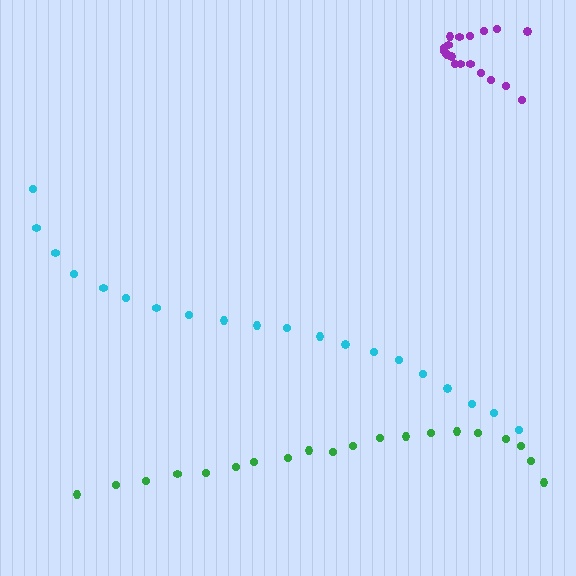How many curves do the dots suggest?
There are 3 distinct paths.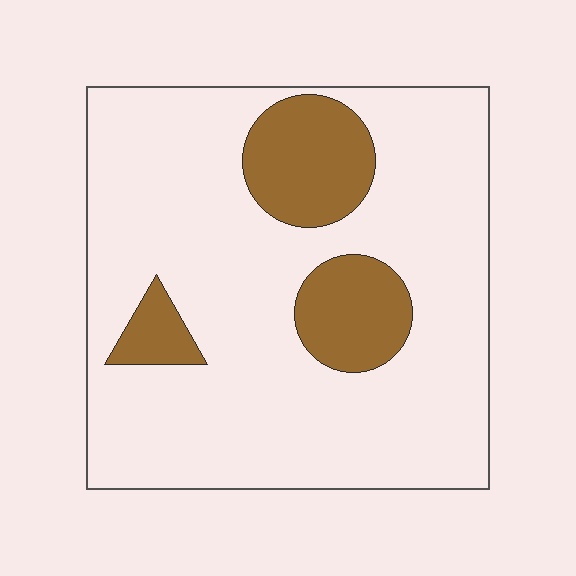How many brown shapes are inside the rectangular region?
3.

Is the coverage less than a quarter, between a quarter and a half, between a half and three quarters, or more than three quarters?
Less than a quarter.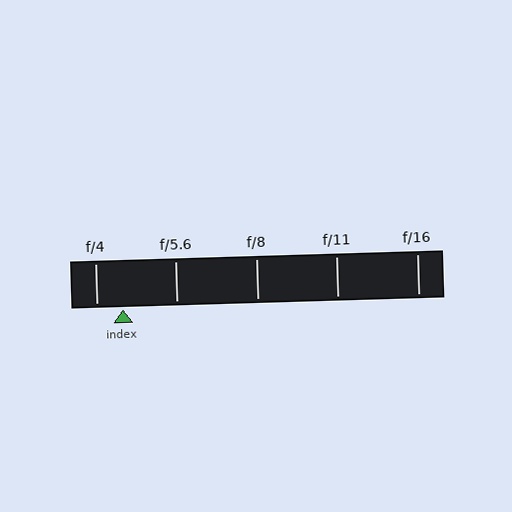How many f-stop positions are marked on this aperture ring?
There are 5 f-stop positions marked.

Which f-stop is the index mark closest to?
The index mark is closest to f/4.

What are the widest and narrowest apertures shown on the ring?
The widest aperture shown is f/4 and the narrowest is f/16.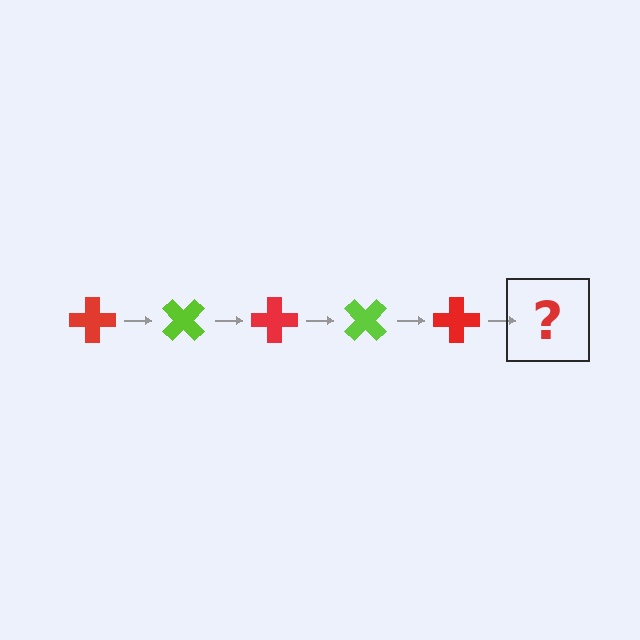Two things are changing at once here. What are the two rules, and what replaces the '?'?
The two rules are that it rotates 45 degrees each step and the color cycles through red and lime. The '?' should be a lime cross, rotated 225 degrees from the start.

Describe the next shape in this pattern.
It should be a lime cross, rotated 225 degrees from the start.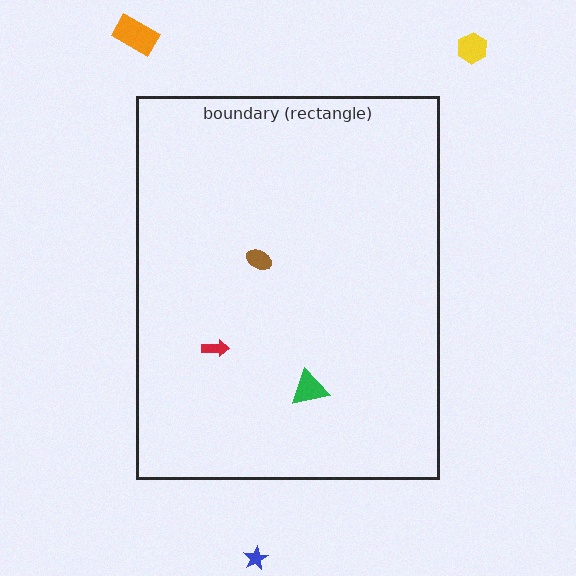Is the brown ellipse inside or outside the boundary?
Inside.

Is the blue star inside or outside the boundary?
Outside.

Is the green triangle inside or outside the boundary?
Inside.